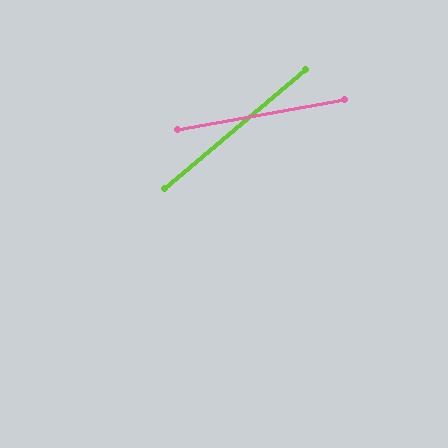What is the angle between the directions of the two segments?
Approximately 30 degrees.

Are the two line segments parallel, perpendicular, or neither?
Neither parallel nor perpendicular — they differ by about 30°.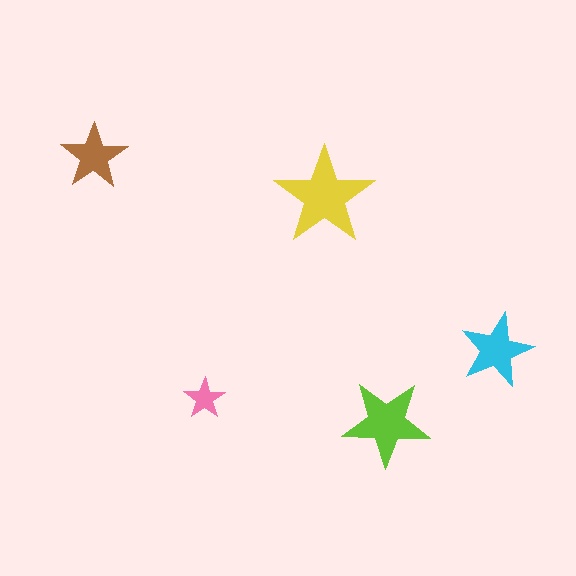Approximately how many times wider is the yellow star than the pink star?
About 2.5 times wider.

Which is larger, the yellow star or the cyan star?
The yellow one.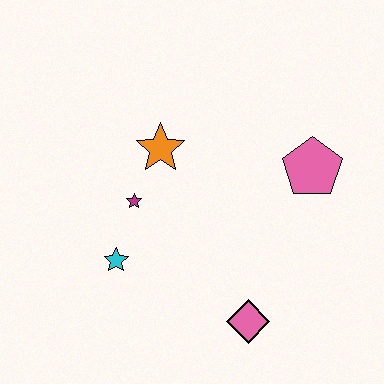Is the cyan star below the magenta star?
Yes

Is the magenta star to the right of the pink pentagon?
No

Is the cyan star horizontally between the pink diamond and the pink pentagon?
No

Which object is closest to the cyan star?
The magenta star is closest to the cyan star.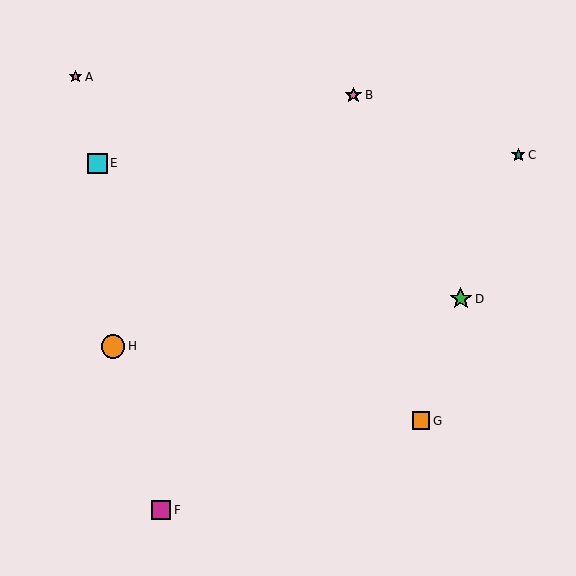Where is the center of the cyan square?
The center of the cyan square is at (98, 163).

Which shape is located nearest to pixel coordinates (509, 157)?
The teal star (labeled C) at (518, 155) is nearest to that location.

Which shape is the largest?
The orange circle (labeled H) is the largest.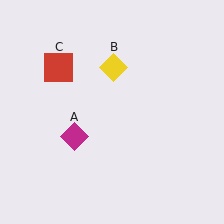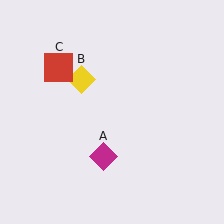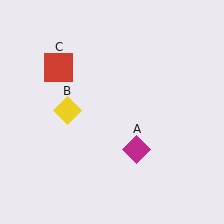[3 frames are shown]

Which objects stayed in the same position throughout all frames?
Red square (object C) remained stationary.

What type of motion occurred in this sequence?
The magenta diamond (object A), yellow diamond (object B) rotated counterclockwise around the center of the scene.